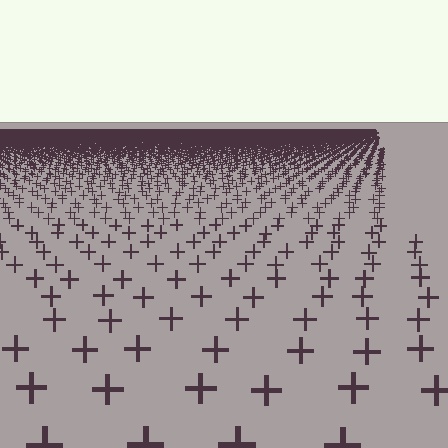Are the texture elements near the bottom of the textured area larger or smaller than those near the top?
Larger. Near the bottom, elements are closer to the viewer and appear at a bigger on-screen size.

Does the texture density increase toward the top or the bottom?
Density increases toward the top.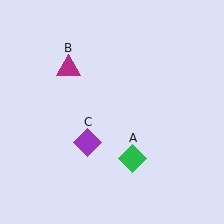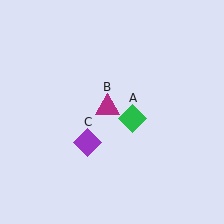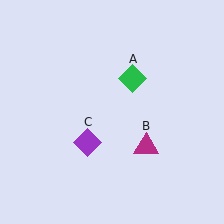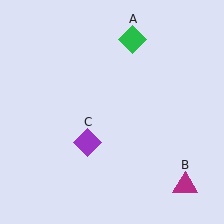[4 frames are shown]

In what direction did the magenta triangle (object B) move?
The magenta triangle (object B) moved down and to the right.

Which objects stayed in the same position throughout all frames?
Purple diamond (object C) remained stationary.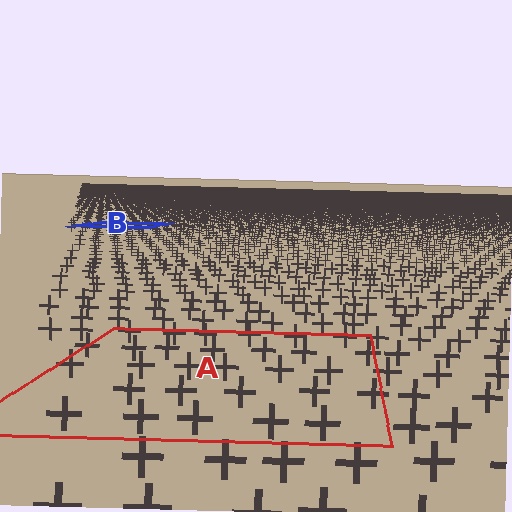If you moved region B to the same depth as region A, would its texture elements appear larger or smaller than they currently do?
They would appear larger. At a closer depth, the same texture elements are projected at a bigger on-screen size.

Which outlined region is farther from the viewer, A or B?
Region B is farther from the viewer — the texture elements inside it appear smaller and more densely packed.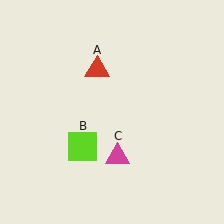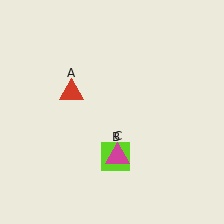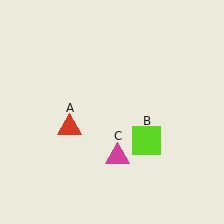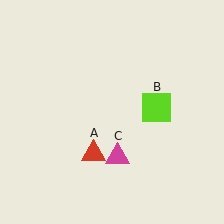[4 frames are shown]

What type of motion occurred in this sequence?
The red triangle (object A), lime square (object B) rotated counterclockwise around the center of the scene.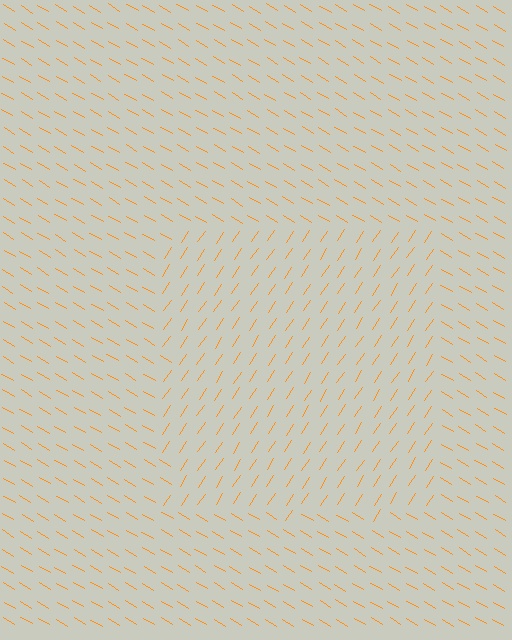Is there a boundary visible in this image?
Yes, there is a texture boundary formed by a change in line orientation.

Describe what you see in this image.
The image is filled with small orange line segments. A rectangle region in the image has lines oriented differently from the surrounding lines, creating a visible texture boundary.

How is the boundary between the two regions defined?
The boundary is defined purely by a change in line orientation (approximately 87 degrees difference). All lines are the same color and thickness.